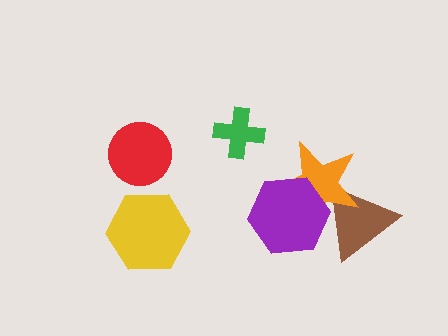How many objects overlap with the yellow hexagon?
0 objects overlap with the yellow hexagon.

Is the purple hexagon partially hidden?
No, no other shape covers it.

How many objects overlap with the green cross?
0 objects overlap with the green cross.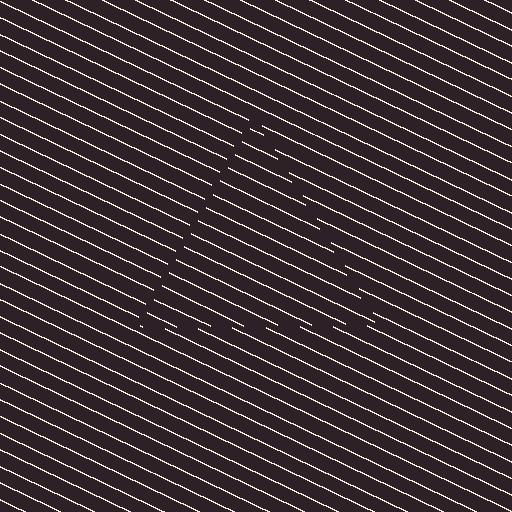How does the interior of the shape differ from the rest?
The interior of the shape contains the same grating, shifted by half a period — the contour is defined by the phase discontinuity where line-ends from the inner and outer gratings abut.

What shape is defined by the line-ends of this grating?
An illusory triangle. The interior of the shape contains the same grating, shifted by half a period — the contour is defined by the phase discontinuity where line-ends from the inner and outer gratings abut.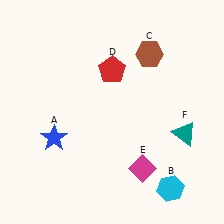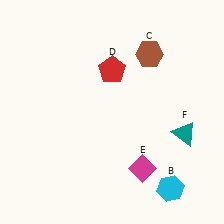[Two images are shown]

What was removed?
The blue star (A) was removed in Image 2.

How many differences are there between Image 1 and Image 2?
There is 1 difference between the two images.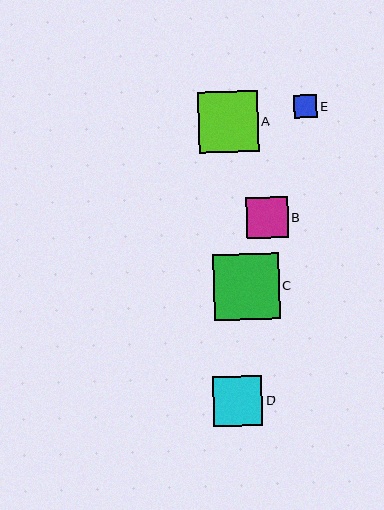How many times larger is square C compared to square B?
Square C is approximately 1.6 times the size of square B.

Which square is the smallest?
Square E is the smallest with a size of approximately 23 pixels.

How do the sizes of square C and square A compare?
Square C and square A are approximately the same size.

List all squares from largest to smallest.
From largest to smallest: C, A, D, B, E.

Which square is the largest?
Square C is the largest with a size of approximately 65 pixels.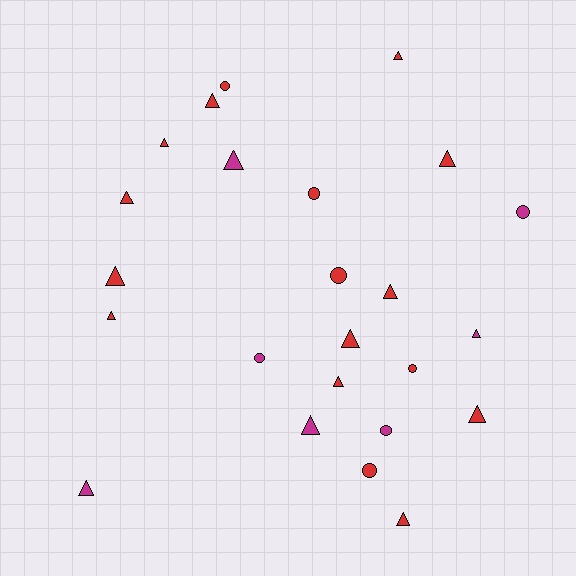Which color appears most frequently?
Red, with 17 objects.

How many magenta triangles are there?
There are 4 magenta triangles.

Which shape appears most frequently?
Triangle, with 16 objects.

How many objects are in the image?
There are 24 objects.